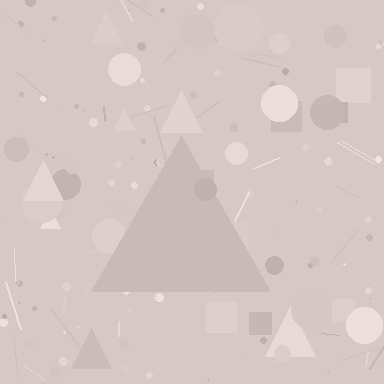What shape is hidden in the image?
A triangle is hidden in the image.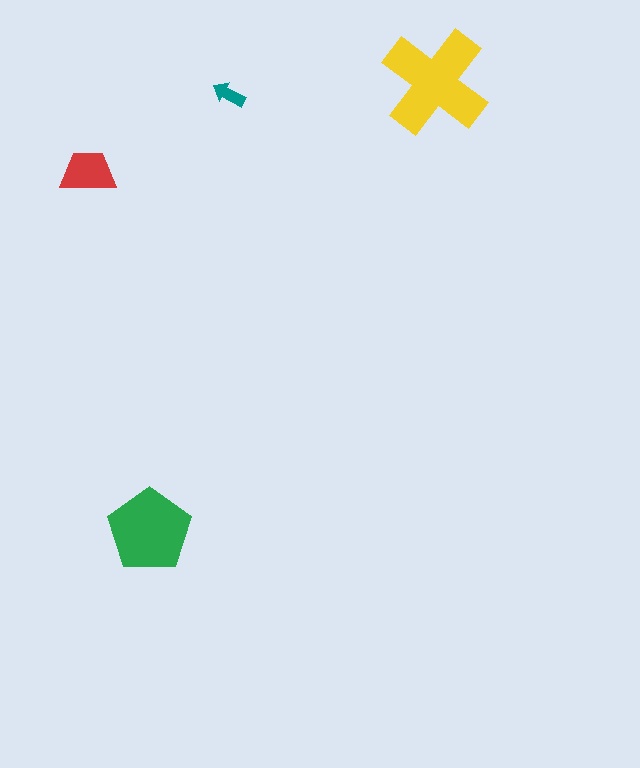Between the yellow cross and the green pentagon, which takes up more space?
The yellow cross.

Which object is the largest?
The yellow cross.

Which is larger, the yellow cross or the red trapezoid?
The yellow cross.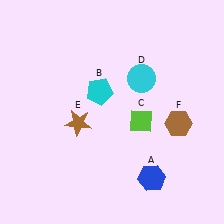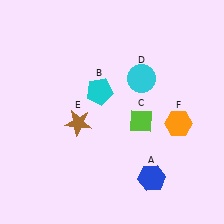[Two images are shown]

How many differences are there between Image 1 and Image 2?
There is 1 difference between the two images.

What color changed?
The hexagon (F) changed from brown in Image 1 to orange in Image 2.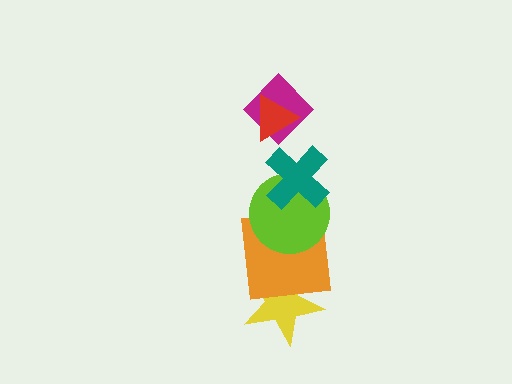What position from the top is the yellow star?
The yellow star is 6th from the top.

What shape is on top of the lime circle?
The teal cross is on top of the lime circle.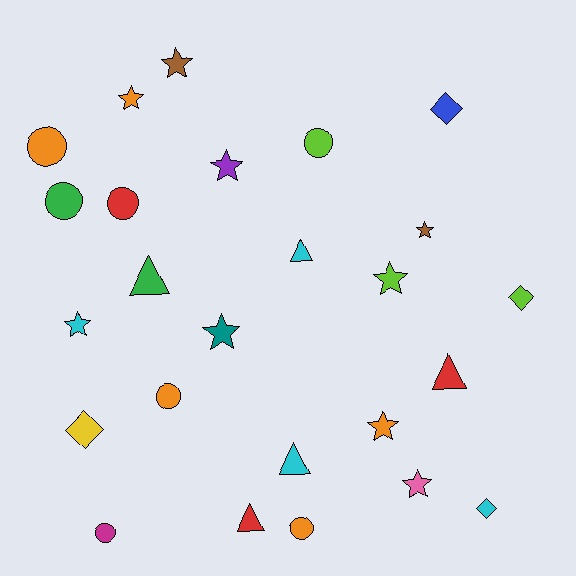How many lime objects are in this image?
There are 3 lime objects.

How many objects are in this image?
There are 25 objects.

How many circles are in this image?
There are 7 circles.